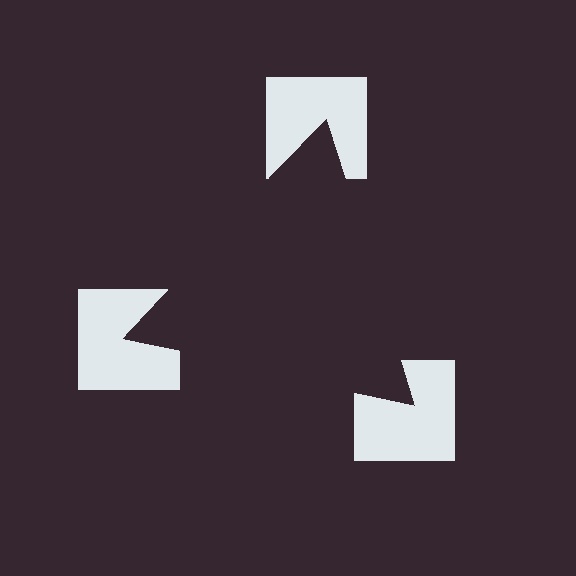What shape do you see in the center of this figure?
An illusory triangle — its edges are inferred from the aligned wedge cuts in the notched squares, not physically drawn.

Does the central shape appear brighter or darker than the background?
It typically appears slightly darker than the background, even though no actual brightness change is drawn.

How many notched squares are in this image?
There are 3 — one at each vertex of the illusory triangle.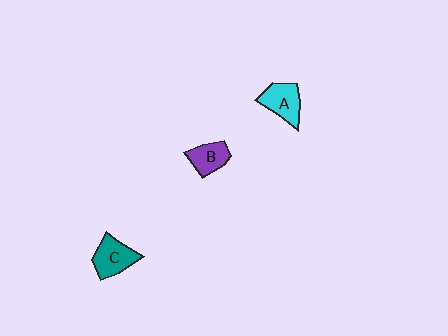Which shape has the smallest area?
Shape B (purple).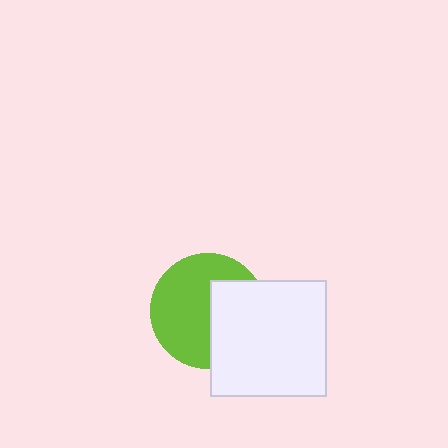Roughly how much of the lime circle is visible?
About half of it is visible (roughly 60%).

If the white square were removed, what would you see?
You would see the complete lime circle.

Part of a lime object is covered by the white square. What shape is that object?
It is a circle.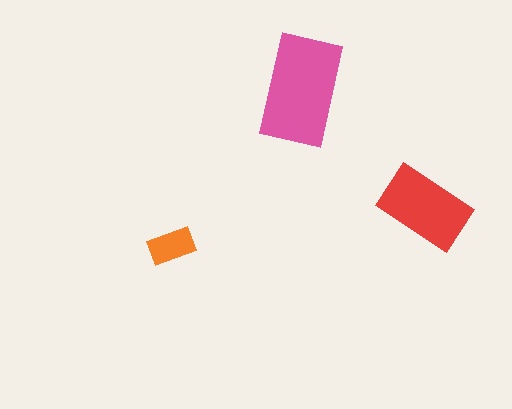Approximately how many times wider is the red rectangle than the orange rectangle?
About 2 times wider.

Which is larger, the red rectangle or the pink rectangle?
The pink one.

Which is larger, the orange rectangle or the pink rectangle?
The pink one.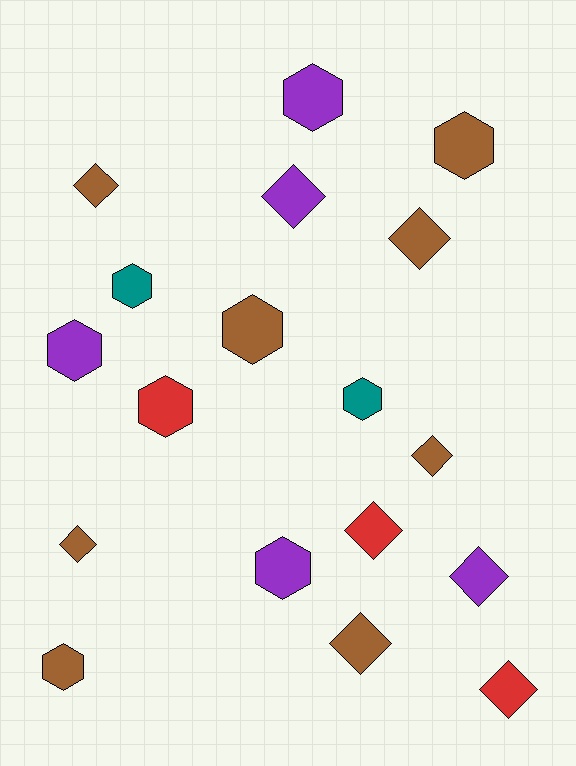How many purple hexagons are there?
There are 3 purple hexagons.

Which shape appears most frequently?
Diamond, with 9 objects.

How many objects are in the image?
There are 18 objects.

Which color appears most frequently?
Brown, with 8 objects.